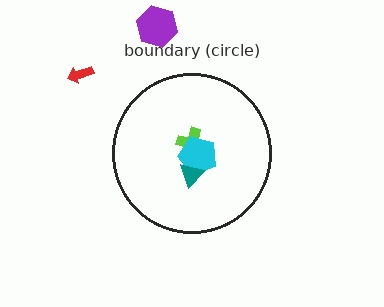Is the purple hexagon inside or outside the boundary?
Outside.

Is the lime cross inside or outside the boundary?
Inside.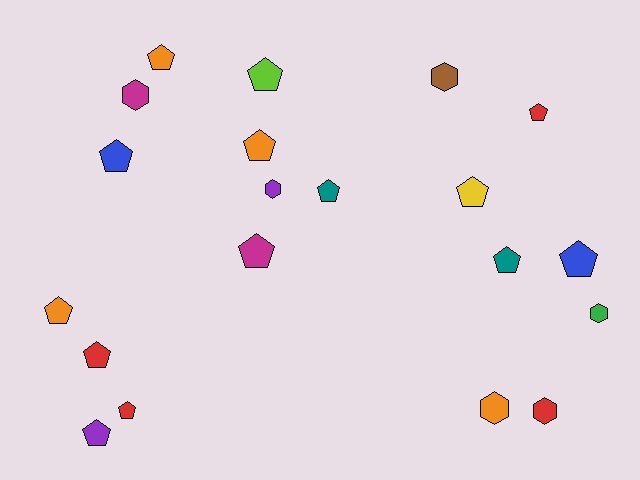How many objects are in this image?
There are 20 objects.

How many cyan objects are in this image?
There are no cyan objects.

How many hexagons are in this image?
There are 6 hexagons.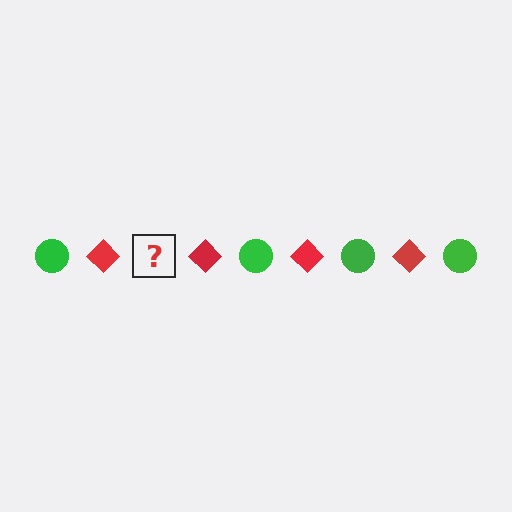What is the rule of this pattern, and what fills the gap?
The rule is that the pattern alternates between green circle and red diamond. The gap should be filled with a green circle.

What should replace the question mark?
The question mark should be replaced with a green circle.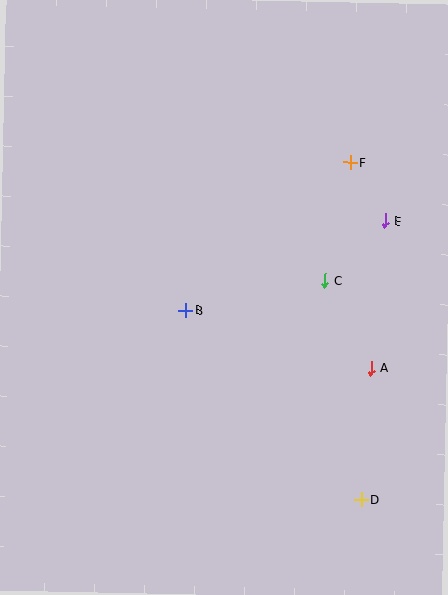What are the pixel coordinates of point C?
Point C is at (325, 281).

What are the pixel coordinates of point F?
Point F is at (350, 162).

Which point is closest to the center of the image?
Point B at (185, 311) is closest to the center.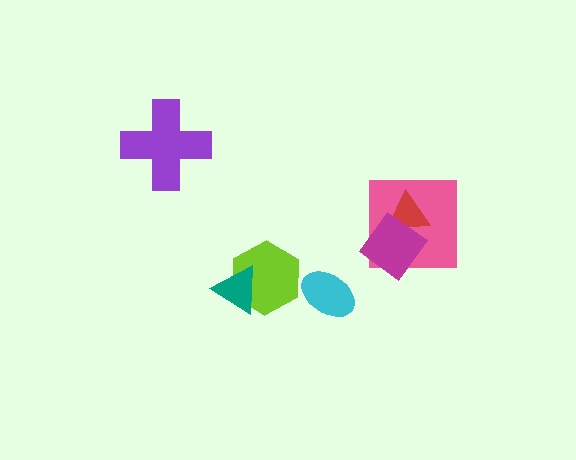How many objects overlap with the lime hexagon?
1 object overlaps with the lime hexagon.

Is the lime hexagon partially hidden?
Yes, it is partially covered by another shape.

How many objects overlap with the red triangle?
2 objects overlap with the red triangle.